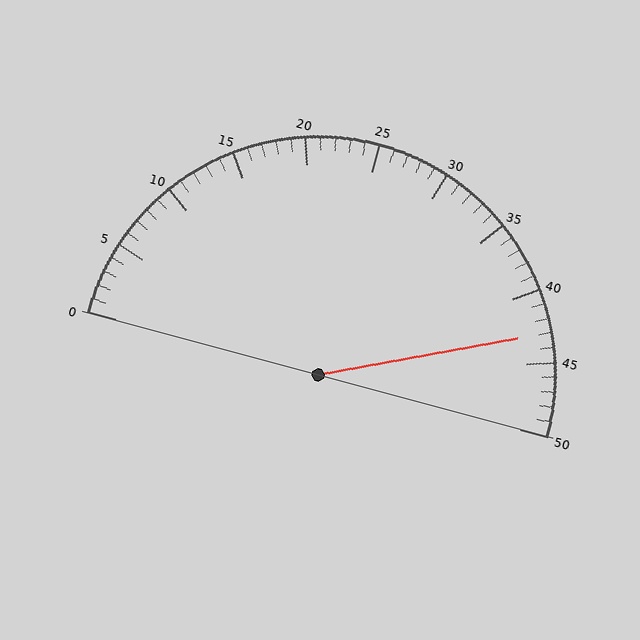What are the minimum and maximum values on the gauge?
The gauge ranges from 0 to 50.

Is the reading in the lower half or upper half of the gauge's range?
The reading is in the upper half of the range (0 to 50).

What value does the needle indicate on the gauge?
The needle indicates approximately 43.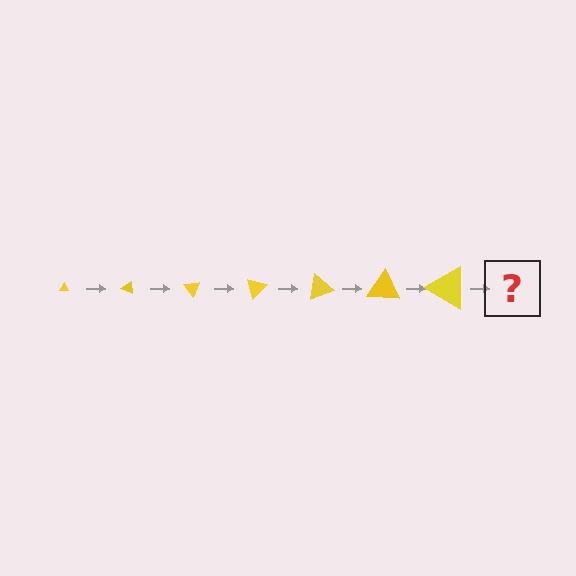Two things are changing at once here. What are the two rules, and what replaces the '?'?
The two rules are that the triangle grows larger each step and it rotates 25 degrees each step. The '?' should be a triangle, larger than the previous one and rotated 175 degrees from the start.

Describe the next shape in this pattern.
It should be a triangle, larger than the previous one and rotated 175 degrees from the start.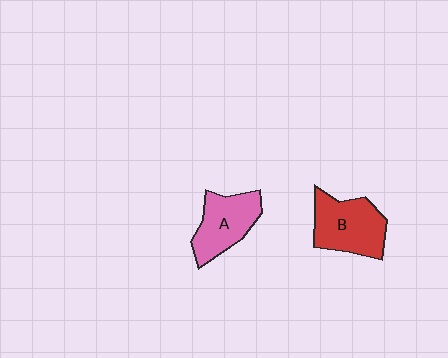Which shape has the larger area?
Shape B (red).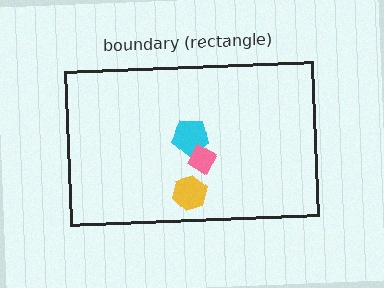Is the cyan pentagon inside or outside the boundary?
Inside.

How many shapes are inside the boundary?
4 inside, 0 outside.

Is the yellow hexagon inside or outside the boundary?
Inside.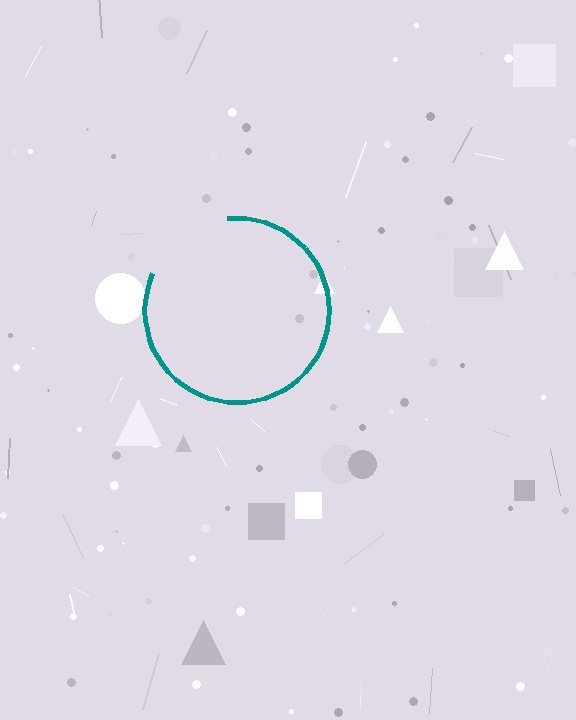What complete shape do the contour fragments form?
The contour fragments form a circle.